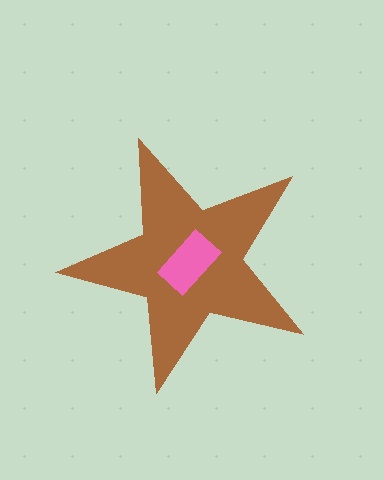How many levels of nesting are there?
2.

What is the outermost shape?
The brown star.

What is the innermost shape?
The pink rectangle.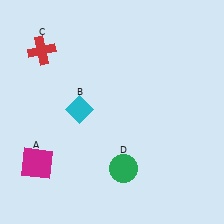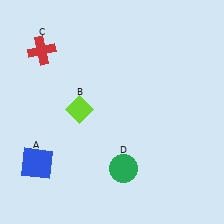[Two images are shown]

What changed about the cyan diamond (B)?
In Image 1, B is cyan. In Image 2, it changed to lime.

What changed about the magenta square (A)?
In Image 1, A is magenta. In Image 2, it changed to blue.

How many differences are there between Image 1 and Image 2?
There are 2 differences between the two images.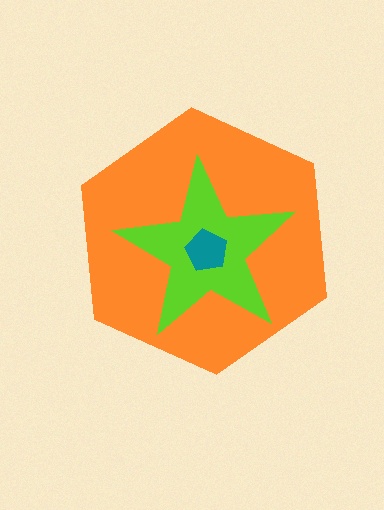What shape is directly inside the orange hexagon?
The lime star.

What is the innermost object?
The teal pentagon.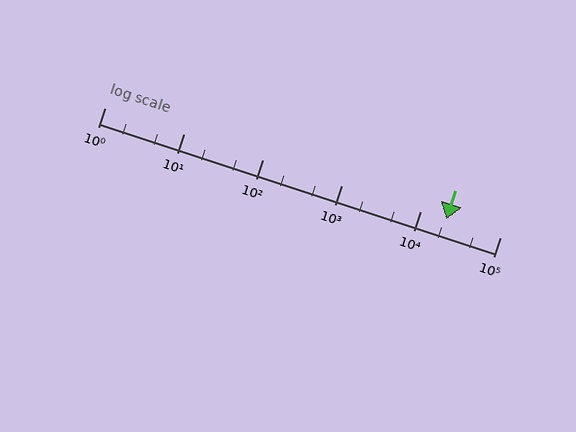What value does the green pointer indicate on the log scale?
The pointer indicates approximately 21000.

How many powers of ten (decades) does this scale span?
The scale spans 5 decades, from 1 to 100000.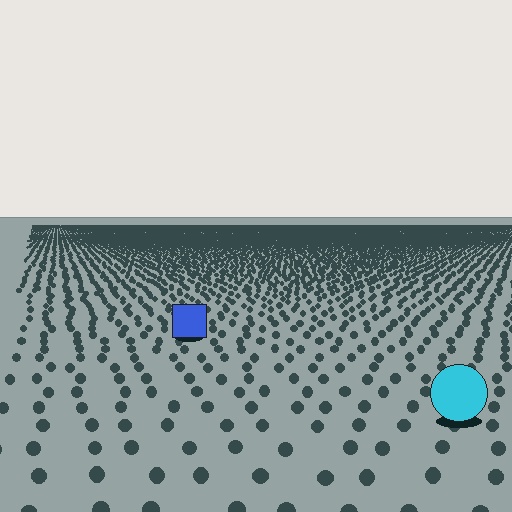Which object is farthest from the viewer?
The blue square is farthest from the viewer. It appears smaller and the ground texture around it is denser.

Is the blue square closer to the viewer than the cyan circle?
No. The cyan circle is closer — you can tell from the texture gradient: the ground texture is coarser near it.